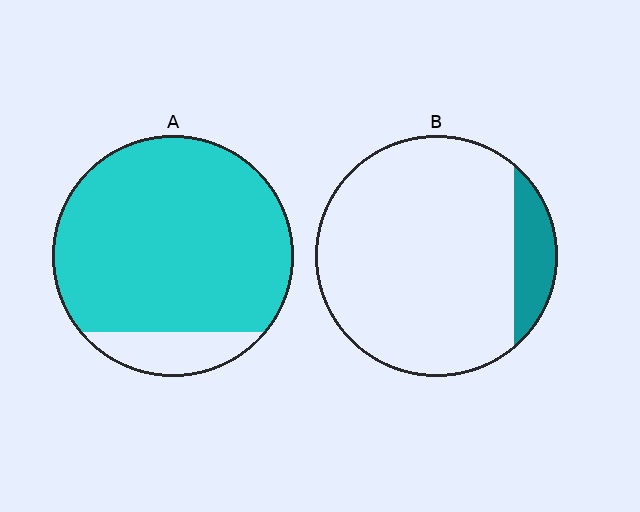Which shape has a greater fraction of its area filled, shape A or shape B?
Shape A.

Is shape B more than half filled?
No.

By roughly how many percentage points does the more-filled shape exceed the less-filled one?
By roughly 75 percentage points (A over B).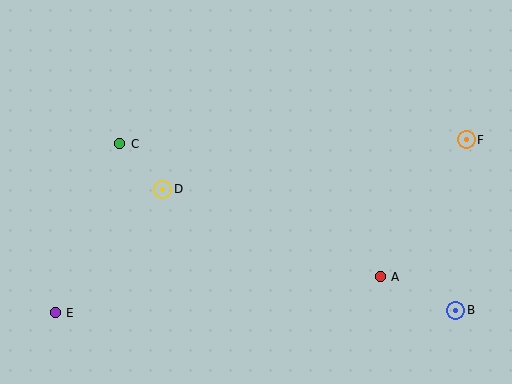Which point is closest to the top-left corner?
Point C is closest to the top-left corner.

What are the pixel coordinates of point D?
Point D is at (163, 189).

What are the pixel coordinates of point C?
Point C is at (120, 144).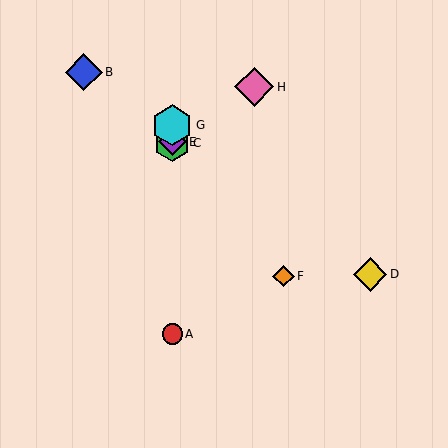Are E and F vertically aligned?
No, E is at x≈172 and F is at x≈283.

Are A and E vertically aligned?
Yes, both are at x≈172.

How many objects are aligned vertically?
4 objects (A, C, E, G) are aligned vertically.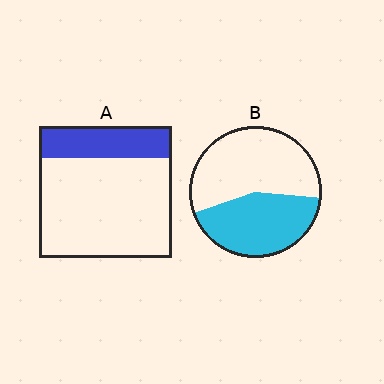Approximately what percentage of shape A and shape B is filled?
A is approximately 25% and B is approximately 45%.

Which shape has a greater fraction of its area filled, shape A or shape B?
Shape B.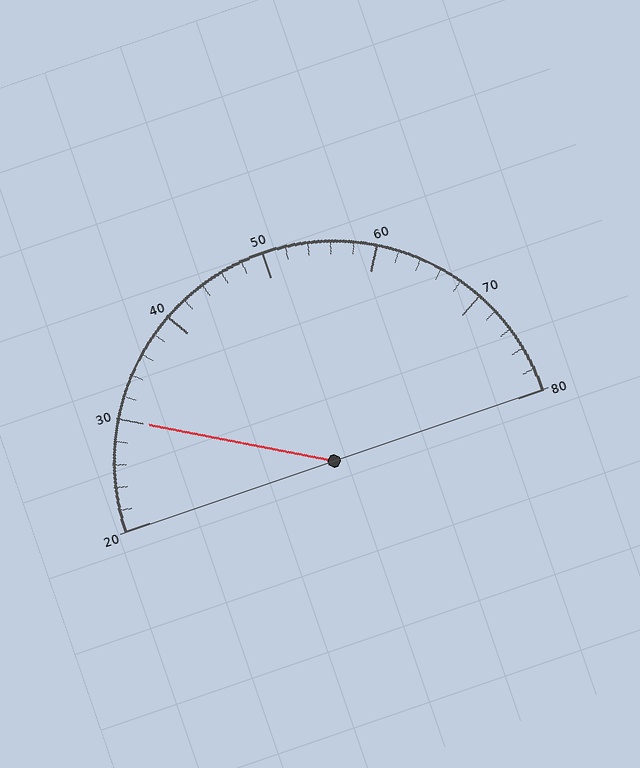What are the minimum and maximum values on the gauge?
The gauge ranges from 20 to 80.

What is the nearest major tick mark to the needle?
The nearest major tick mark is 30.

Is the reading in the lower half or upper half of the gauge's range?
The reading is in the lower half of the range (20 to 80).